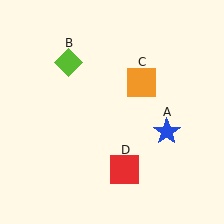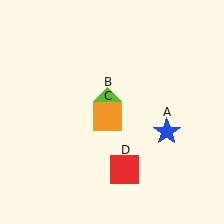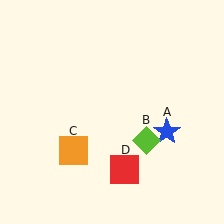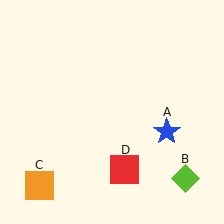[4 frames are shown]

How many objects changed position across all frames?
2 objects changed position: lime diamond (object B), orange square (object C).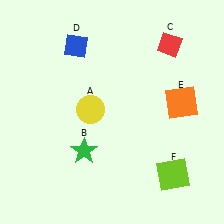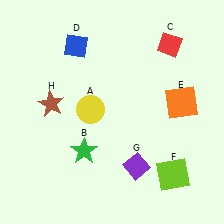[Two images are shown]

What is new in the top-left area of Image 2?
A brown star (H) was added in the top-left area of Image 2.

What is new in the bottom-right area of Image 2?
A purple diamond (G) was added in the bottom-right area of Image 2.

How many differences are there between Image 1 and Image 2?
There are 2 differences between the two images.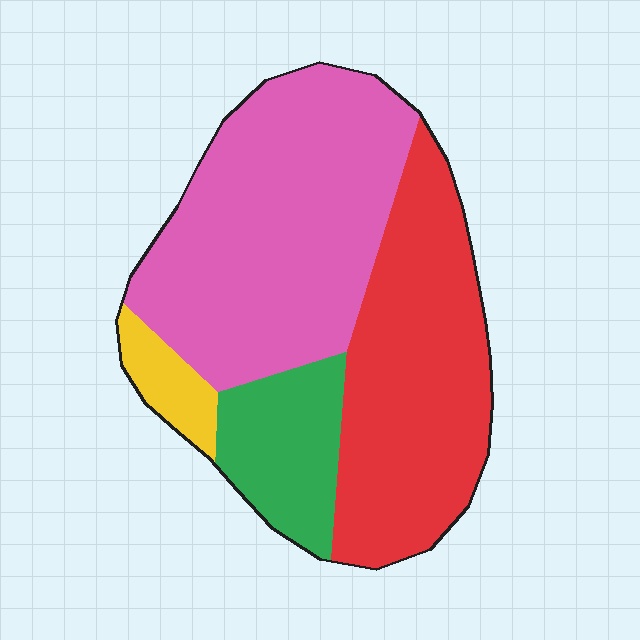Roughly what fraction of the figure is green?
Green takes up about one eighth (1/8) of the figure.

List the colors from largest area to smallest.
From largest to smallest: pink, red, green, yellow.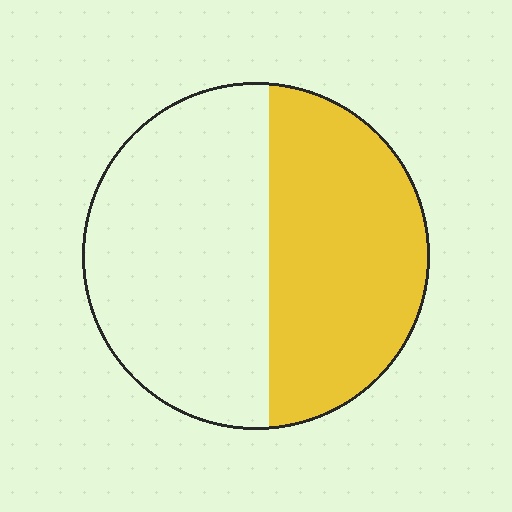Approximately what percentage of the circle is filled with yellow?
Approximately 45%.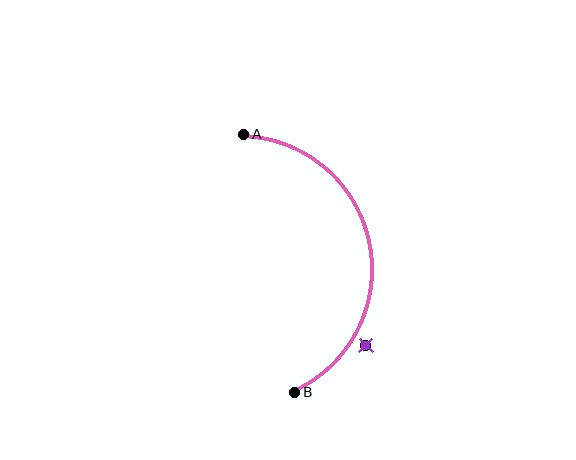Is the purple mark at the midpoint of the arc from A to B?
No — the purple mark does not lie on the arc at all. It sits slightly outside the curve.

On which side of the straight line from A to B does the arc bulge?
The arc bulges to the right of the straight line connecting A and B.